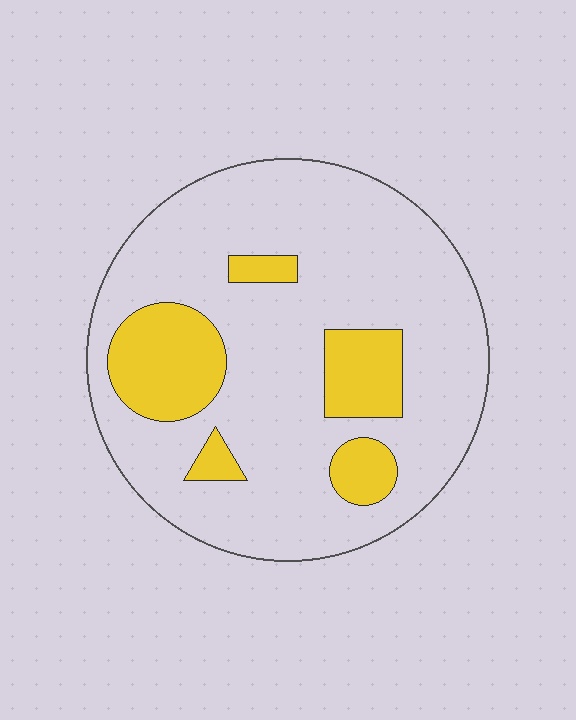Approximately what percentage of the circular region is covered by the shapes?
Approximately 20%.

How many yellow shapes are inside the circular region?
5.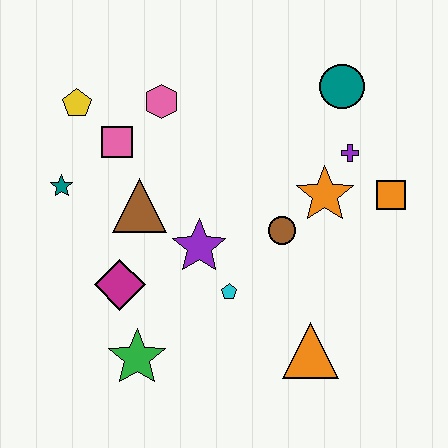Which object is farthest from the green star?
The teal circle is farthest from the green star.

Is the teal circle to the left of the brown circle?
No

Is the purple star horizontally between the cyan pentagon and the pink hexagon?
Yes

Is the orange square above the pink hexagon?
No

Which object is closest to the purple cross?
The orange star is closest to the purple cross.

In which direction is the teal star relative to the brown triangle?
The teal star is to the left of the brown triangle.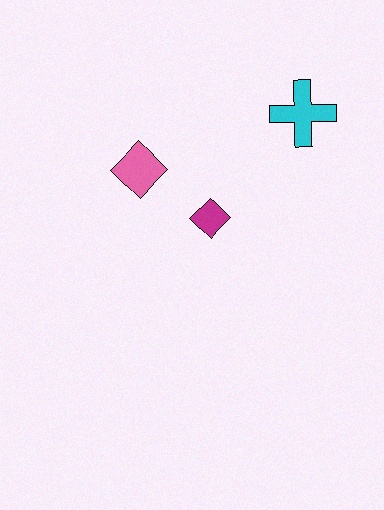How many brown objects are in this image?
There are no brown objects.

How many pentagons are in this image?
There are no pentagons.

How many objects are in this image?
There are 3 objects.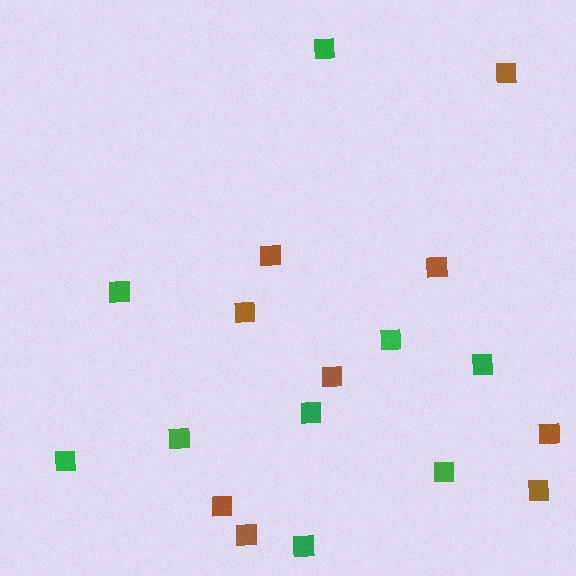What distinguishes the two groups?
There are 2 groups: one group of green squares (9) and one group of brown squares (9).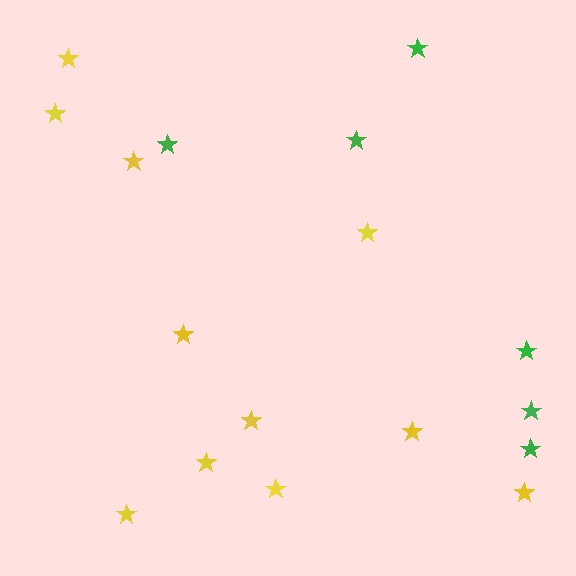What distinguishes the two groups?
There are 2 groups: one group of yellow stars (11) and one group of green stars (6).